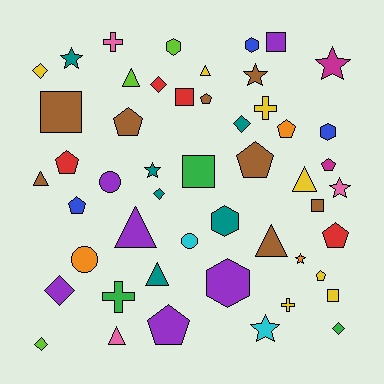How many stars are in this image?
There are 7 stars.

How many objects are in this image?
There are 50 objects.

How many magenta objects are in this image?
There are 2 magenta objects.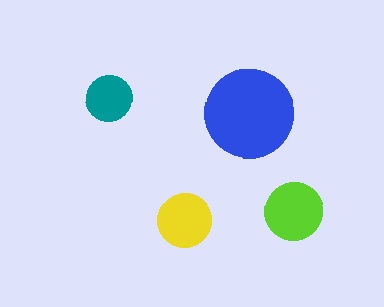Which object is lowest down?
The yellow circle is bottommost.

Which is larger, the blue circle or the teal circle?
The blue one.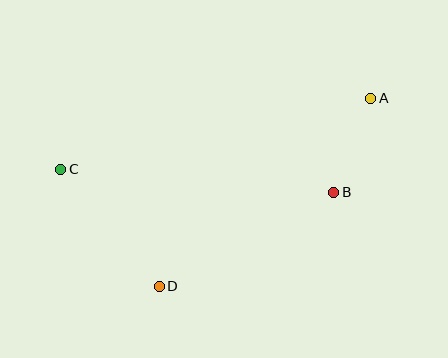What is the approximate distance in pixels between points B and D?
The distance between B and D is approximately 198 pixels.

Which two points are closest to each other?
Points A and B are closest to each other.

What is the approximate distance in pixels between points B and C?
The distance between B and C is approximately 274 pixels.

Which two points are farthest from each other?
Points A and C are farthest from each other.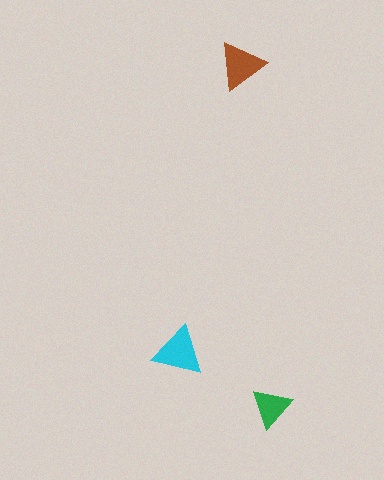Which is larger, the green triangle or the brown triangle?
The brown one.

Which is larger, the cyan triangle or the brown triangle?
The cyan one.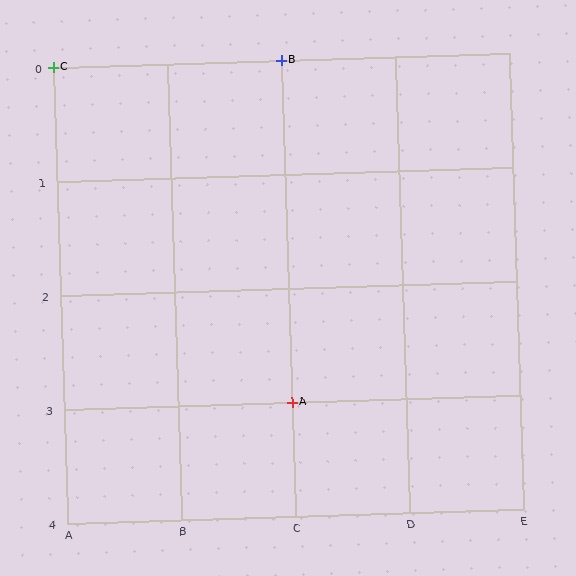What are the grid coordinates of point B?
Point B is at grid coordinates (C, 0).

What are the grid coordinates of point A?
Point A is at grid coordinates (C, 3).